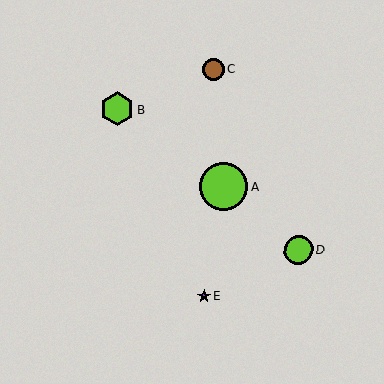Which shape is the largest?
The lime circle (labeled A) is the largest.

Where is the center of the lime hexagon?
The center of the lime hexagon is at (117, 109).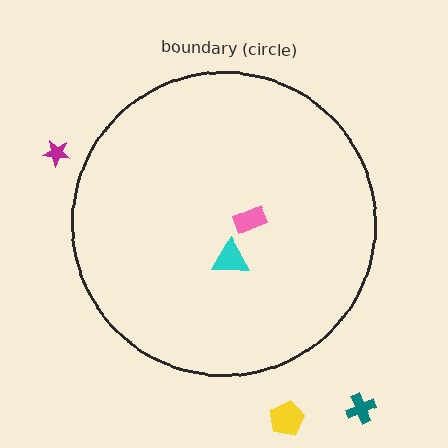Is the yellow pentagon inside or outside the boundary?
Outside.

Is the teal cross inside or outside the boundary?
Outside.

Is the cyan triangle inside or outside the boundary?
Inside.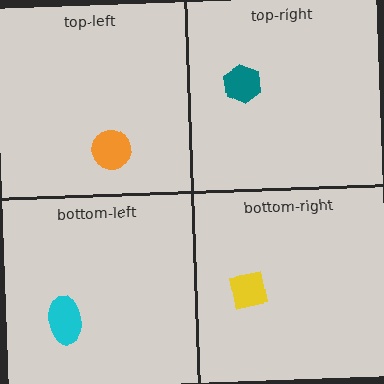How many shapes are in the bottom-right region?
1.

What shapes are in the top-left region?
The orange circle.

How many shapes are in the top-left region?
1.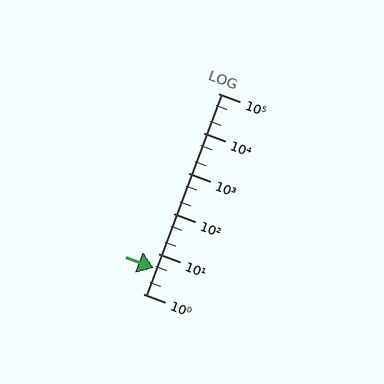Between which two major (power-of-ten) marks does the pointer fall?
The pointer is between 1 and 10.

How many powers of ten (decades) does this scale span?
The scale spans 5 decades, from 1 to 100000.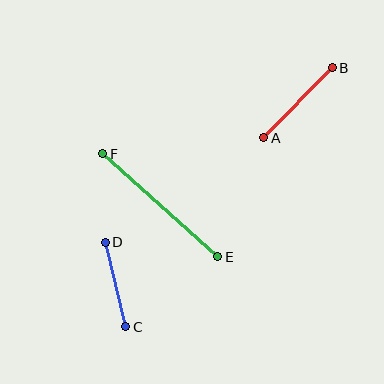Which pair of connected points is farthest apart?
Points E and F are farthest apart.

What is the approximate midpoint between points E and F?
The midpoint is at approximately (160, 205) pixels.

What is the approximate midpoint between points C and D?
The midpoint is at approximately (116, 285) pixels.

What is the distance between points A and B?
The distance is approximately 98 pixels.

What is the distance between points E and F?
The distance is approximately 154 pixels.